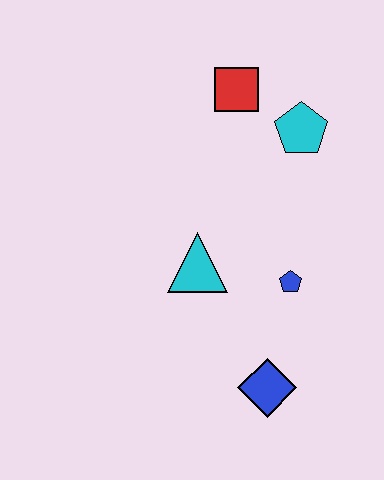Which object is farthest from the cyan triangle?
The red square is farthest from the cyan triangle.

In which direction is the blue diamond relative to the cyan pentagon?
The blue diamond is below the cyan pentagon.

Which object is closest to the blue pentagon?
The cyan triangle is closest to the blue pentagon.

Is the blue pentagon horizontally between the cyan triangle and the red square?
No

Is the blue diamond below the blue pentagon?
Yes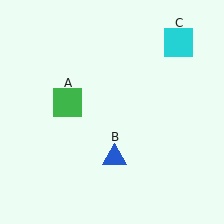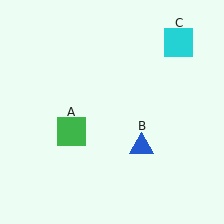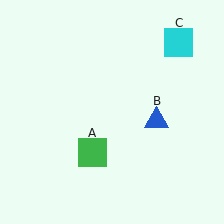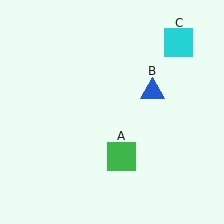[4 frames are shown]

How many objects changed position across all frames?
2 objects changed position: green square (object A), blue triangle (object B).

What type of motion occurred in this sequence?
The green square (object A), blue triangle (object B) rotated counterclockwise around the center of the scene.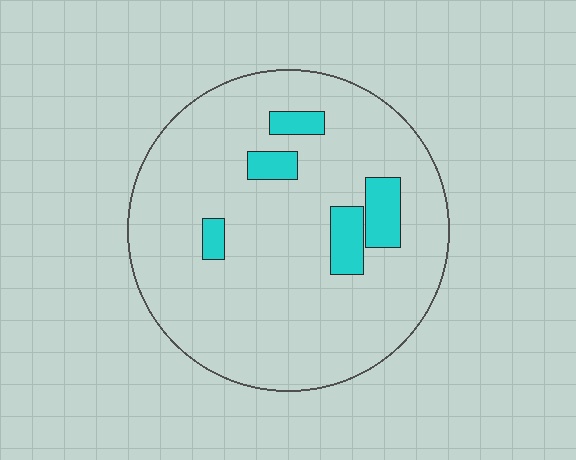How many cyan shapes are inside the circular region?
5.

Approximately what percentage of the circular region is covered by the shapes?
Approximately 10%.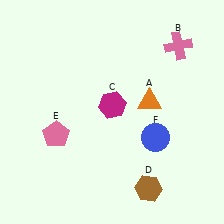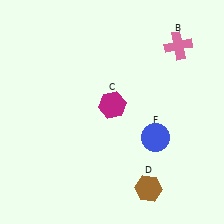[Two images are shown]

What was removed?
The pink pentagon (E), the orange triangle (A) were removed in Image 2.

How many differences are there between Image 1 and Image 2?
There are 2 differences between the two images.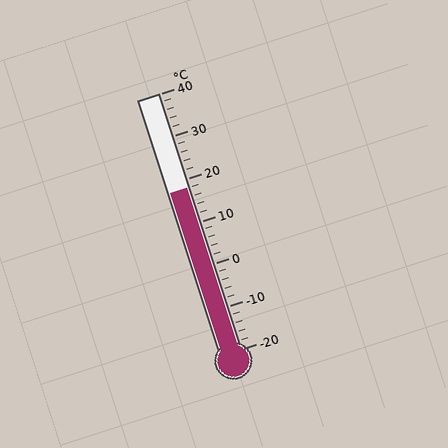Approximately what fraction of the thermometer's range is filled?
The thermometer is filled to approximately 65% of its range.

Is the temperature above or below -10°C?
The temperature is above -10°C.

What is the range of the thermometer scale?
The thermometer scale ranges from -20°C to 40°C.